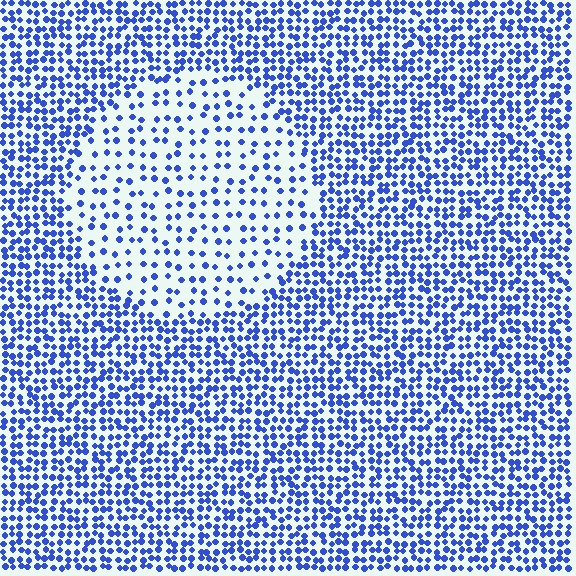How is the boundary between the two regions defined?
The boundary is defined by a change in element density (approximately 2.3x ratio). All elements are the same color, size, and shape.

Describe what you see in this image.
The image contains small blue elements arranged at two different densities. A circle-shaped region is visible where the elements are less densely packed than the surrounding area.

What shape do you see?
I see a circle.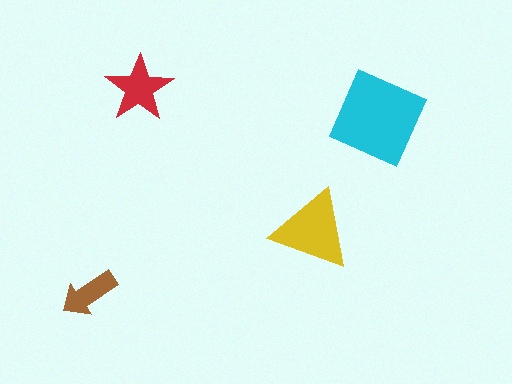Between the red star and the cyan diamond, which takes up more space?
The cyan diamond.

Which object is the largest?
The cyan diamond.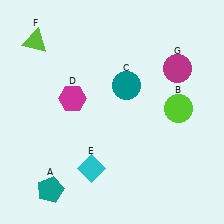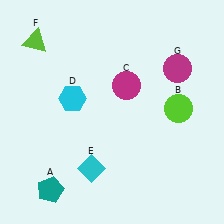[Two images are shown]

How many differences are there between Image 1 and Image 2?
There are 2 differences between the two images.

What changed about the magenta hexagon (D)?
In Image 1, D is magenta. In Image 2, it changed to cyan.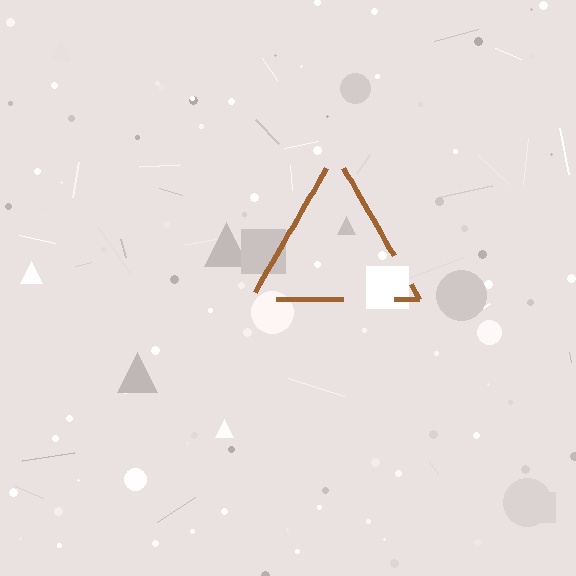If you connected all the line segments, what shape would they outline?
They would outline a triangle.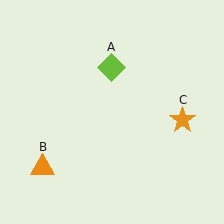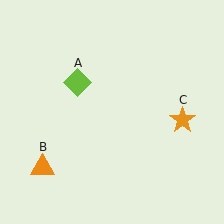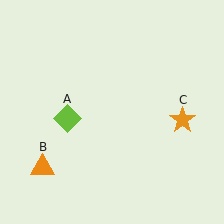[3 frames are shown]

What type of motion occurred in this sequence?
The lime diamond (object A) rotated counterclockwise around the center of the scene.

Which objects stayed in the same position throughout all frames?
Orange triangle (object B) and orange star (object C) remained stationary.